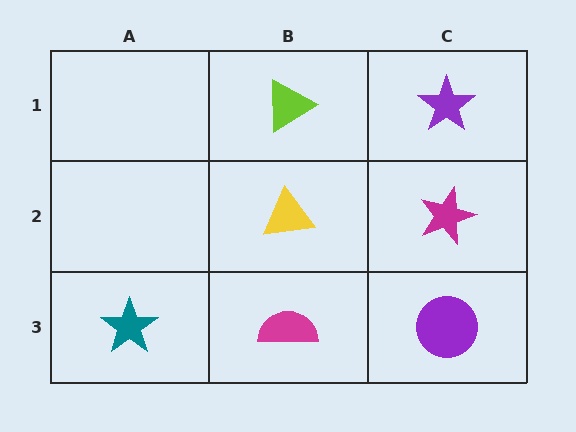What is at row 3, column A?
A teal star.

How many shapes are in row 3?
3 shapes.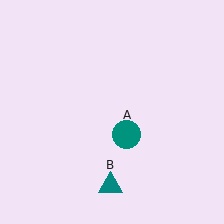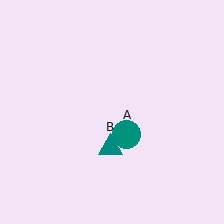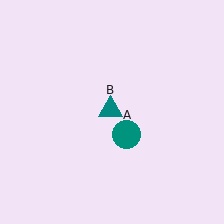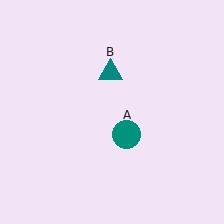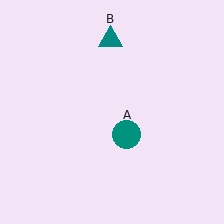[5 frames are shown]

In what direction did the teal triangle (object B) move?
The teal triangle (object B) moved up.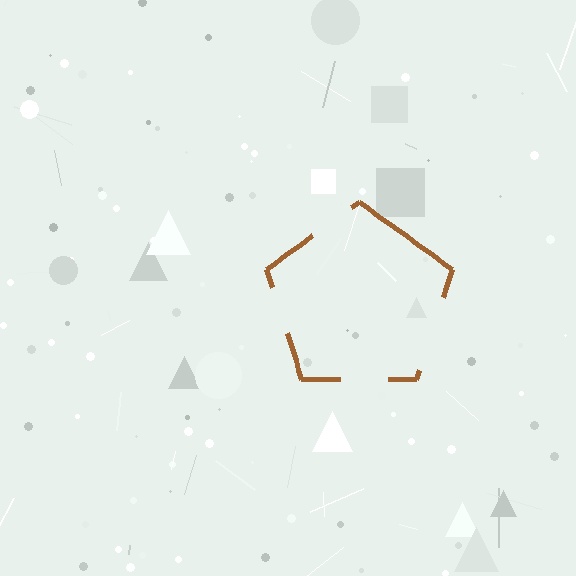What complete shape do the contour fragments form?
The contour fragments form a pentagon.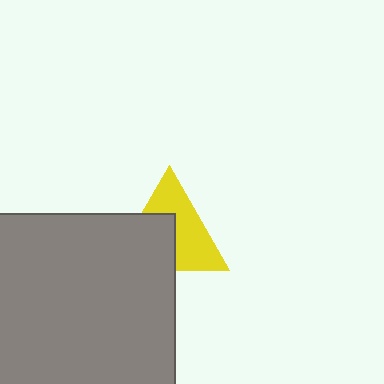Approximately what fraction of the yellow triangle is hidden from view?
Roughly 45% of the yellow triangle is hidden behind the gray square.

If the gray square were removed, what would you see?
You would see the complete yellow triangle.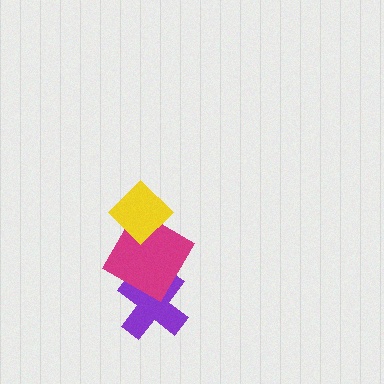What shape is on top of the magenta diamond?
The yellow diamond is on top of the magenta diamond.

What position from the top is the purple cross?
The purple cross is 3rd from the top.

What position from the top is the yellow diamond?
The yellow diamond is 1st from the top.